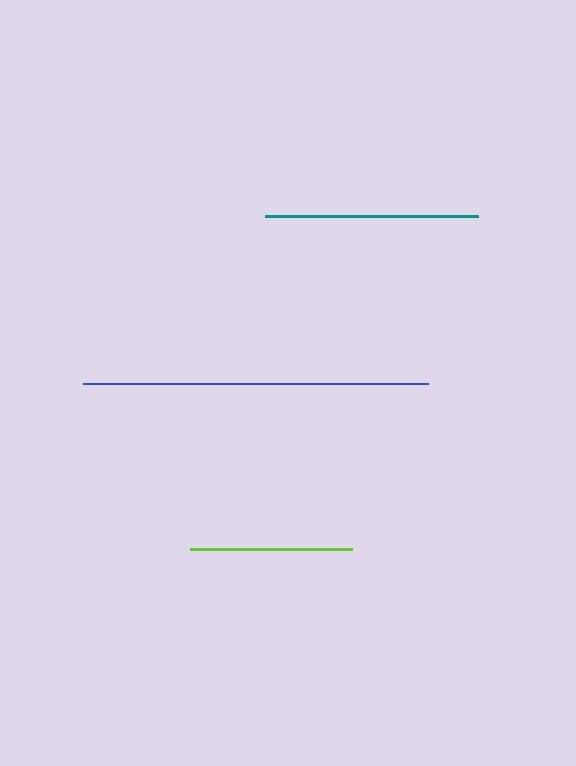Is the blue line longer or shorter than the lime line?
The blue line is longer than the lime line.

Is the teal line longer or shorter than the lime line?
The teal line is longer than the lime line.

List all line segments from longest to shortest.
From longest to shortest: blue, teal, lime.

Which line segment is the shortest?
The lime line is the shortest at approximately 163 pixels.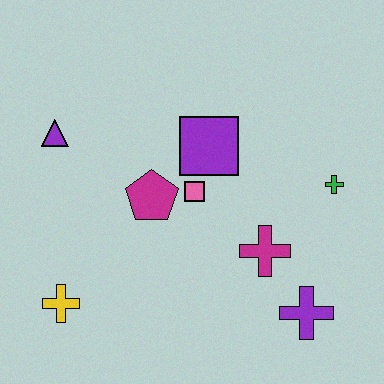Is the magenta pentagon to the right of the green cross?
No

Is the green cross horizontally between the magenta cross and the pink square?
No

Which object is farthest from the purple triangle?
The purple cross is farthest from the purple triangle.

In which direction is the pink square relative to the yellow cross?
The pink square is to the right of the yellow cross.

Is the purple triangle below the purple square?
No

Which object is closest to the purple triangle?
The magenta pentagon is closest to the purple triangle.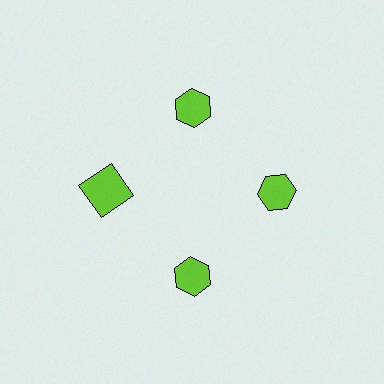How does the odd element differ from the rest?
It has a different shape: square instead of hexagon.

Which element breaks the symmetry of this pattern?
The lime square at roughly the 9 o'clock position breaks the symmetry. All other shapes are lime hexagons.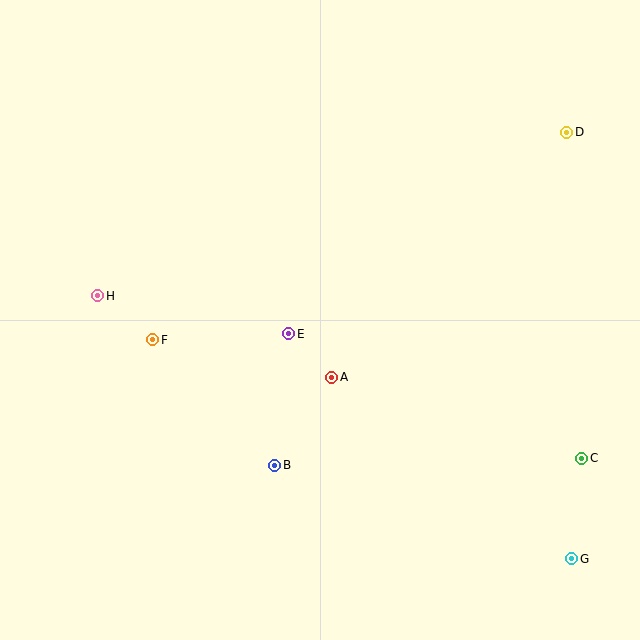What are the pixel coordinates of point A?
Point A is at (332, 377).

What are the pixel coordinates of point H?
Point H is at (98, 296).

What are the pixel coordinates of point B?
Point B is at (275, 465).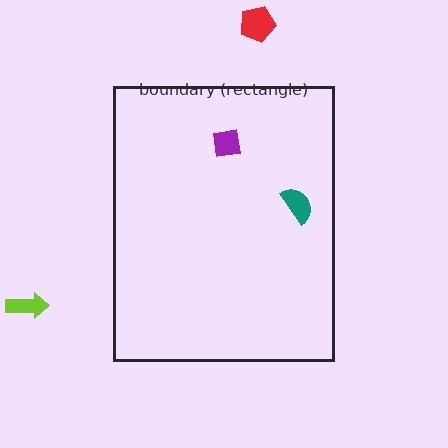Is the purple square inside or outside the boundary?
Inside.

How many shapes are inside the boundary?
2 inside, 2 outside.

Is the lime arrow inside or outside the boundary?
Outside.